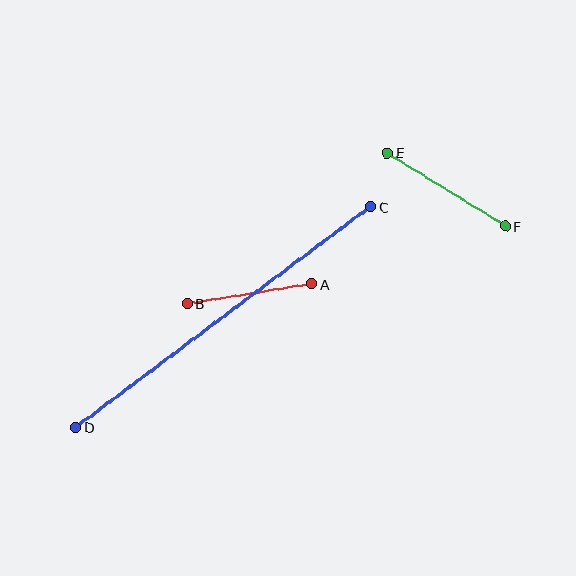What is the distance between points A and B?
The distance is approximately 126 pixels.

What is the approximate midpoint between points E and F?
The midpoint is at approximately (446, 190) pixels.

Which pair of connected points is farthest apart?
Points C and D are farthest apart.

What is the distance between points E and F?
The distance is approximately 139 pixels.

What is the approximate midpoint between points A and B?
The midpoint is at approximately (249, 294) pixels.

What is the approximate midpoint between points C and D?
The midpoint is at approximately (223, 317) pixels.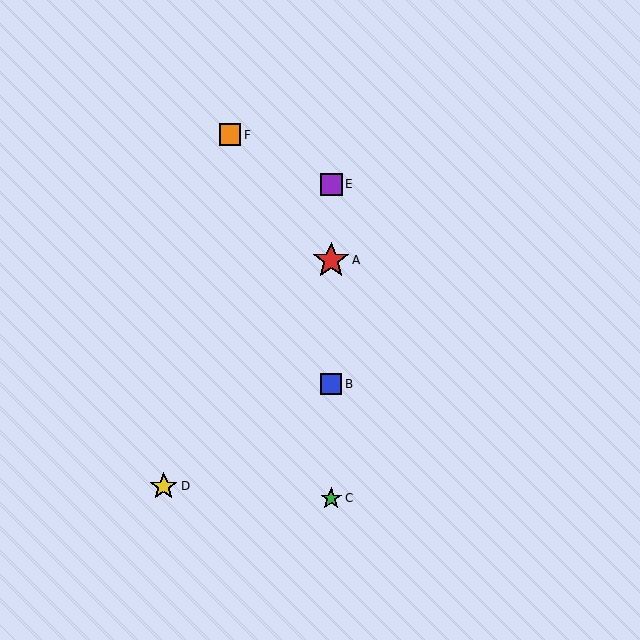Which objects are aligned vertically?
Objects A, B, C, E are aligned vertically.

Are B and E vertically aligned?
Yes, both are at x≈331.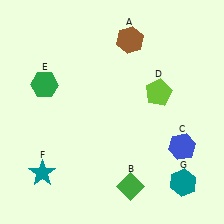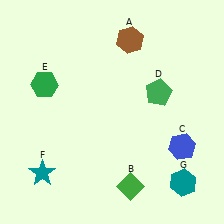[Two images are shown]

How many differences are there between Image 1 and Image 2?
There is 1 difference between the two images.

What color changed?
The pentagon (D) changed from lime in Image 1 to green in Image 2.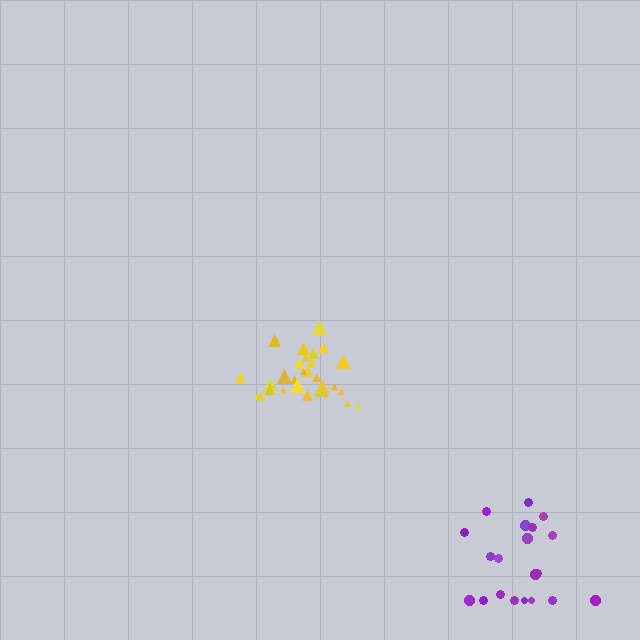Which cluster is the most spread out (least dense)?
Purple.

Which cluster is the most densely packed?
Yellow.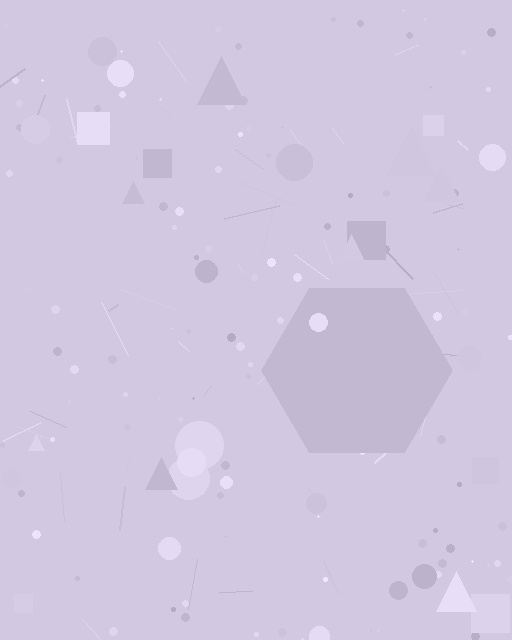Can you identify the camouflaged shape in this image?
The camouflaged shape is a hexagon.